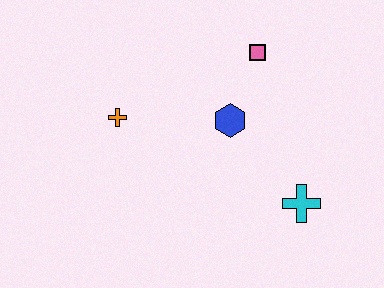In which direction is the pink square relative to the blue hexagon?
The pink square is above the blue hexagon.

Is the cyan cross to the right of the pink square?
Yes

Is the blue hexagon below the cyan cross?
No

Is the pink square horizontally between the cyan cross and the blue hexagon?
Yes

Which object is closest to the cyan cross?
The blue hexagon is closest to the cyan cross.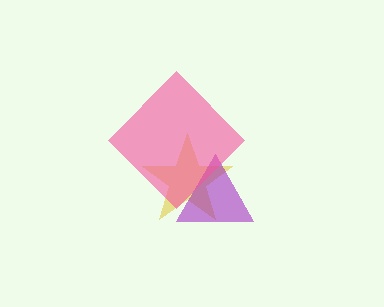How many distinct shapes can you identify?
There are 3 distinct shapes: a yellow star, a purple triangle, a pink diamond.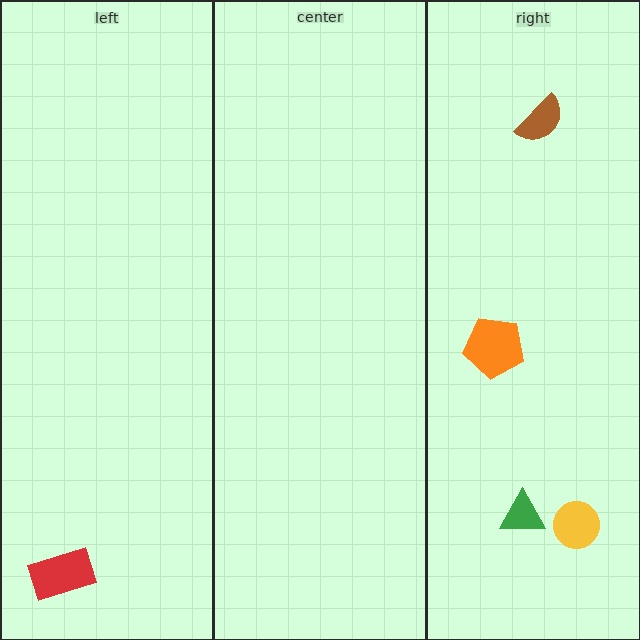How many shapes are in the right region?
4.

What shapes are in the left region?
The red rectangle.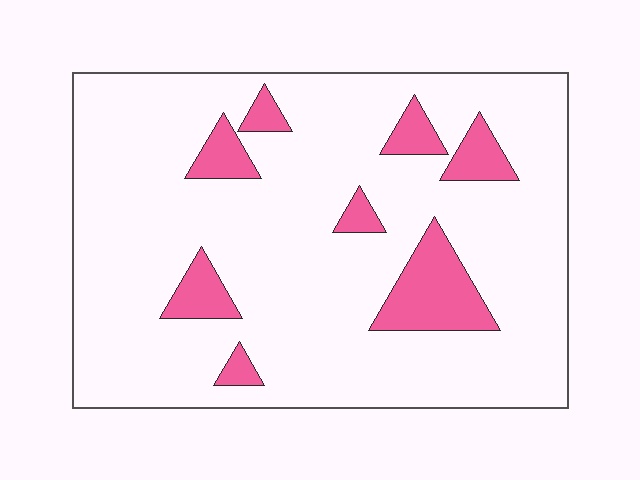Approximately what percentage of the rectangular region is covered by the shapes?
Approximately 15%.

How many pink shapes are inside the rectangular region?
8.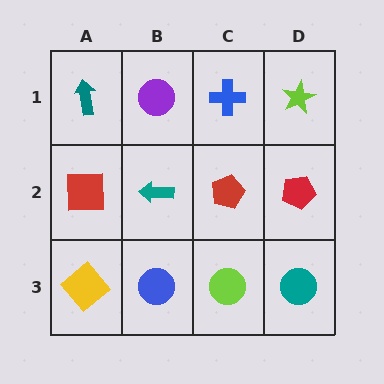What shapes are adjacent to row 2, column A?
A teal arrow (row 1, column A), a yellow diamond (row 3, column A), a teal arrow (row 2, column B).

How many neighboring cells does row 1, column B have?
3.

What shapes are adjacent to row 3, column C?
A red pentagon (row 2, column C), a blue circle (row 3, column B), a teal circle (row 3, column D).